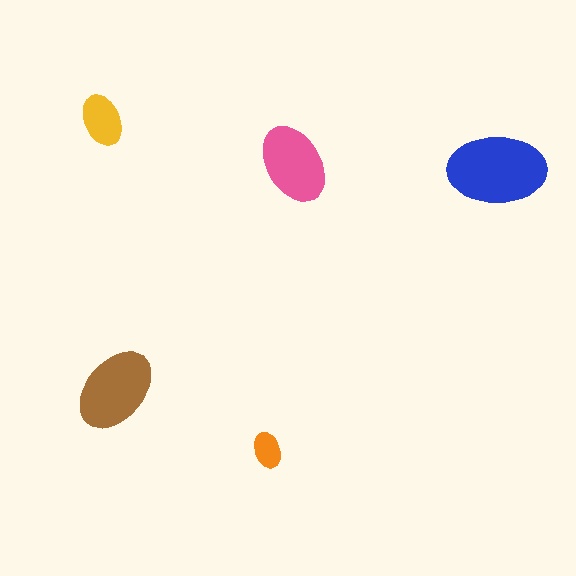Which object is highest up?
The yellow ellipse is topmost.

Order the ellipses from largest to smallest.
the blue one, the brown one, the pink one, the yellow one, the orange one.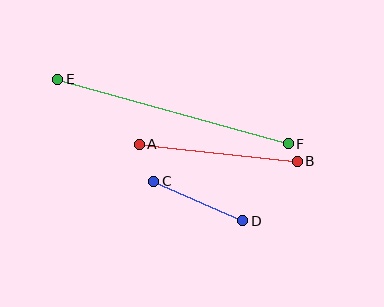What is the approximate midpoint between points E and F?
The midpoint is at approximately (173, 111) pixels.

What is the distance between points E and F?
The distance is approximately 239 pixels.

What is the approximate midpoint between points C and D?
The midpoint is at approximately (198, 201) pixels.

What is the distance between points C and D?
The distance is approximately 97 pixels.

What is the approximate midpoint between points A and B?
The midpoint is at approximately (218, 153) pixels.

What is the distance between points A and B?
The distance is approximately 159 pixels.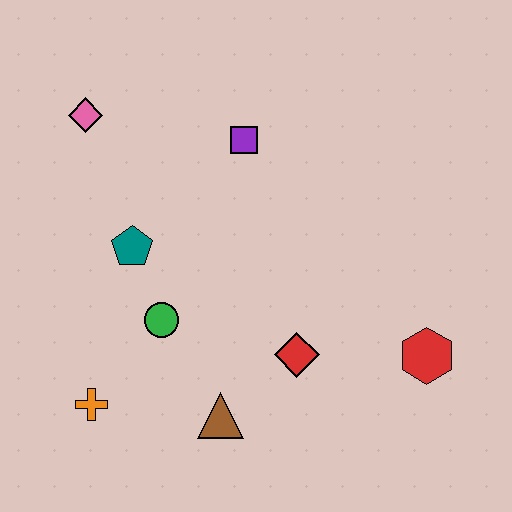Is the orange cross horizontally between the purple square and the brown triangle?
No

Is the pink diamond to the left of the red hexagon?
Yes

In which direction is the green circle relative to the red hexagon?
The green circle is to the left of the red hexagon.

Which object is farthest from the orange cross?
The red hexagon is farthest from the orange cross.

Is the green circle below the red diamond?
No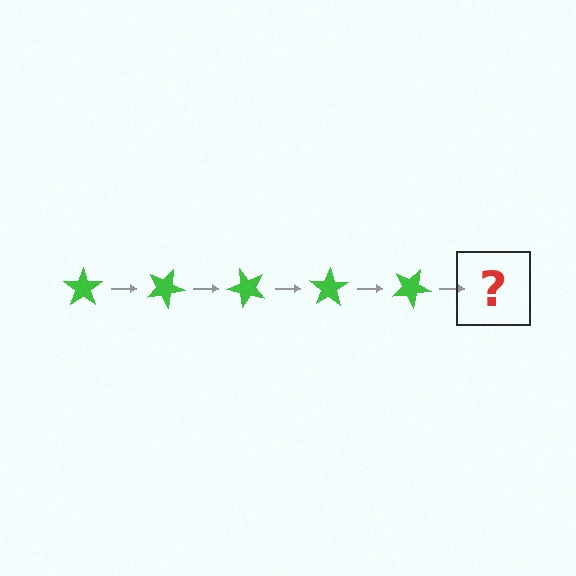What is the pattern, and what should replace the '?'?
The pattern is that the star rotates 25 degrees each step. The '?' should be a green star rotated 125 degrees.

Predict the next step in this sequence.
The next step is a green star rotated 125 degrees.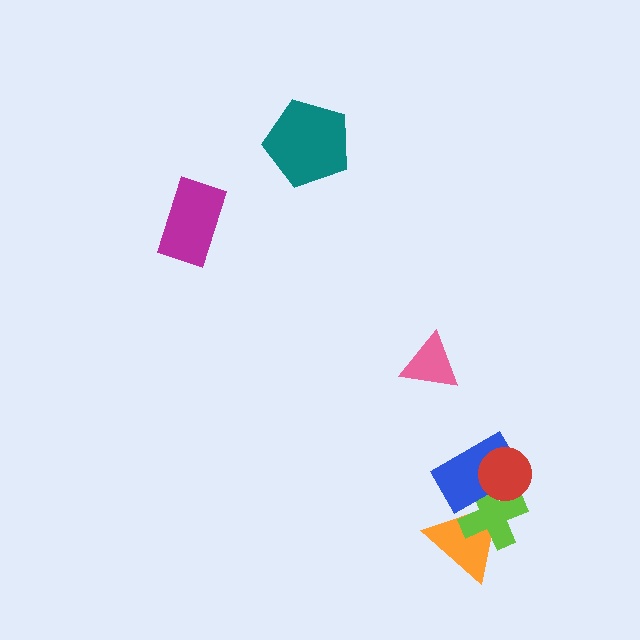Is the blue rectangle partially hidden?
Yes, it is partially covered by another shape.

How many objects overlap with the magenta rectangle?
0 objects overlap with the magenta rectangle.